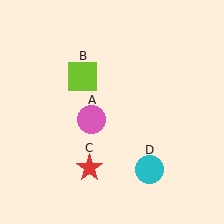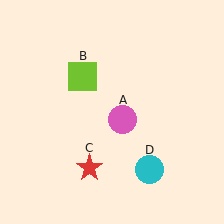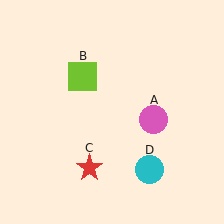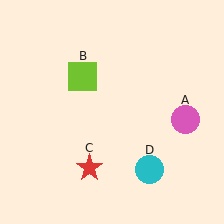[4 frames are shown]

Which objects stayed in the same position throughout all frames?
Lime square (object B) and red star (object C) and cyan circle (object D) remained stationary.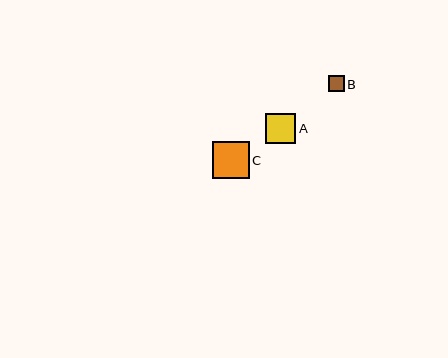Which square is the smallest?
Square B is the smallest with a size of approximately 16 pixels.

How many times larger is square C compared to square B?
Square C is approximately 2.3 times the size of square B.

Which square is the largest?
Square C is the largest with a size of approximately 37 pixels.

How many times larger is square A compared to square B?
Square A is approximately 1.9 times the size of square B.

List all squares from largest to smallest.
From largest to smallest: C, A, B.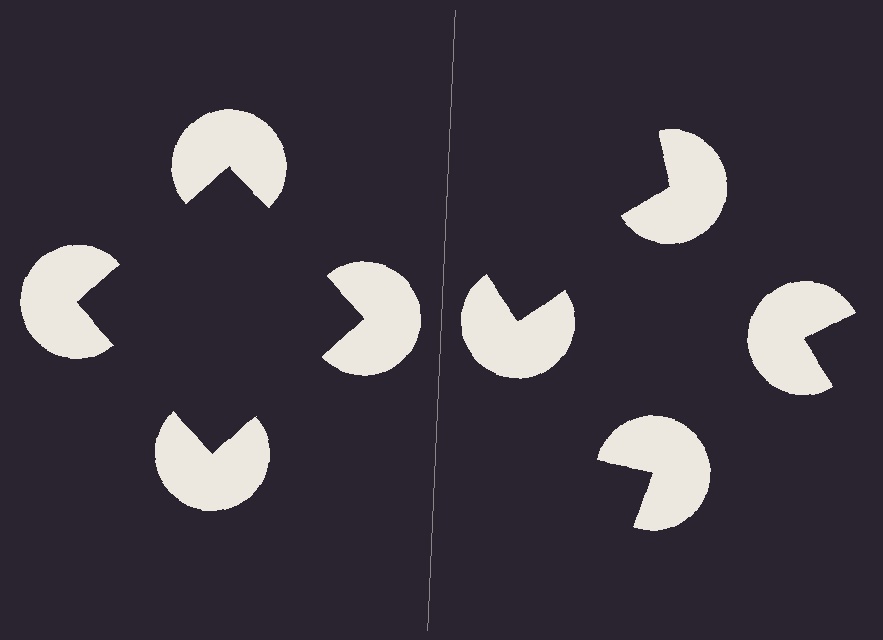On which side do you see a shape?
An illusory square appears on the left side. On the right side the wedge cuts are rotated, so no coherent shape forms.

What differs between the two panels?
The pac-man discs are positioned identically on both sides; only the wedge orientations differ. On the left they align to a square; on the right they are misaligned.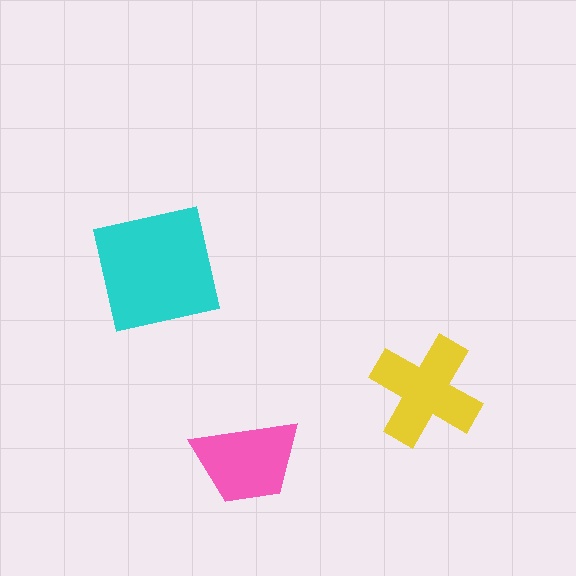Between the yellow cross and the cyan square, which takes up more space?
The cyan square.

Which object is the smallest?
The pink trapezoid.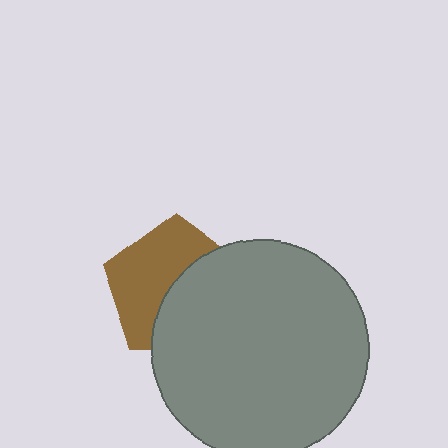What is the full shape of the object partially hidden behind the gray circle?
The partially hidden object is a brown pentagon.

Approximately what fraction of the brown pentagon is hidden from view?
Roughly 48% of the brown pentagon is hidden behind the gray circle.